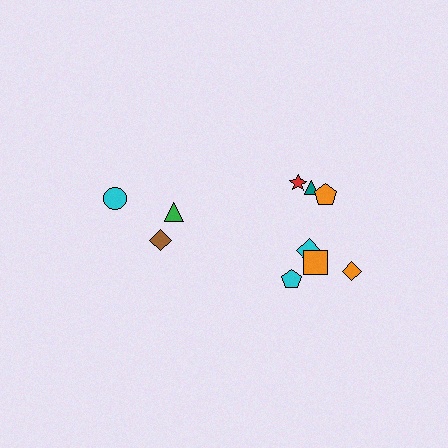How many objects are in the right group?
There are 7 objects.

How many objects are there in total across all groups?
There are 10 objects.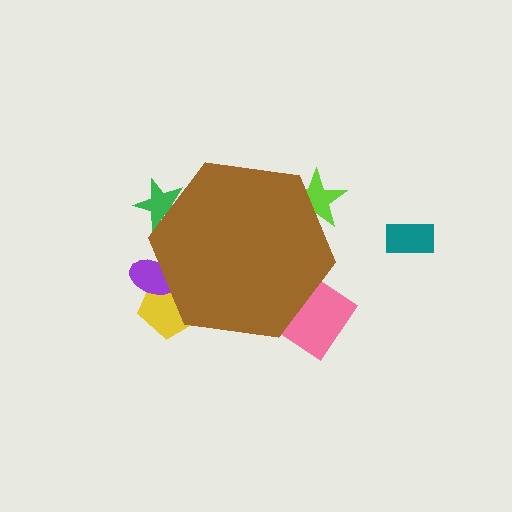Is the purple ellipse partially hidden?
Yes, the purple ellipse is partially hidden behind the brown hexagon.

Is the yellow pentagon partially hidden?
Yes, the yellow pentagon is partially hidden behind the brown hexagon.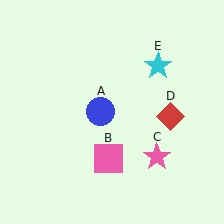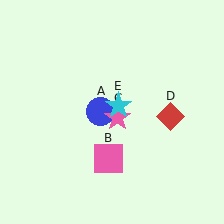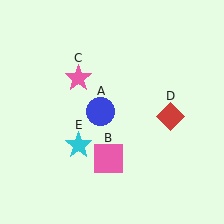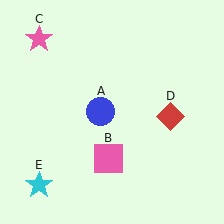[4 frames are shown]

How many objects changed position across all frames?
2 objects changed position: pink star (object C), cyan star (object E).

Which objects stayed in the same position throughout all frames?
Blue circle (object A) and pink square (object B) and red diamond (object D) remained stationary.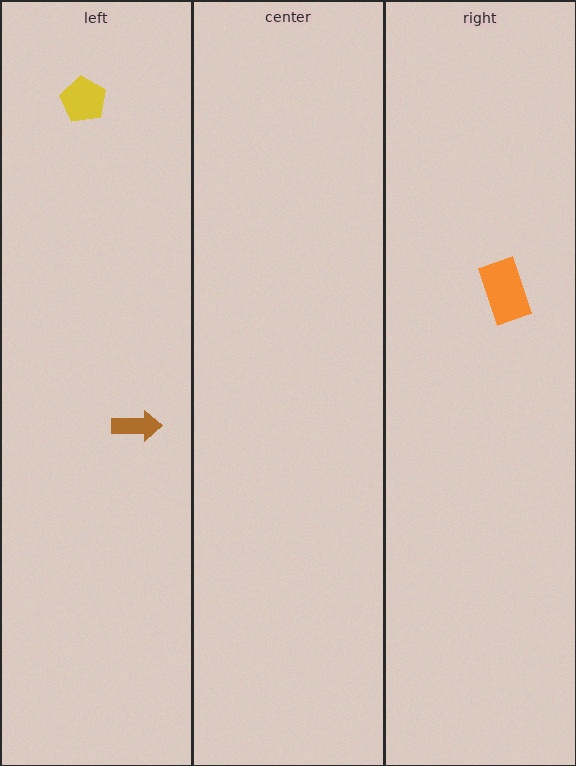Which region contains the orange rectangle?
The right region.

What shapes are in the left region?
The brown arrow, the yellow pentagon.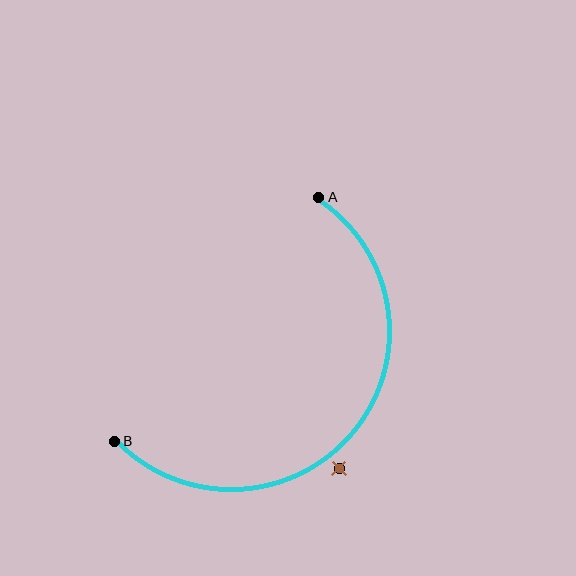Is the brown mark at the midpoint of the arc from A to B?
No — the brown mark does not lie on the arc at all. It sits slightly outside the curve.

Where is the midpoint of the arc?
The arc midpoint is the point on the curve farthest from the straight line joining A and B. It sits below and to the right of that line.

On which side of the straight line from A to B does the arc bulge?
The arc bulges below and to the right of the straight line connecting A and B.